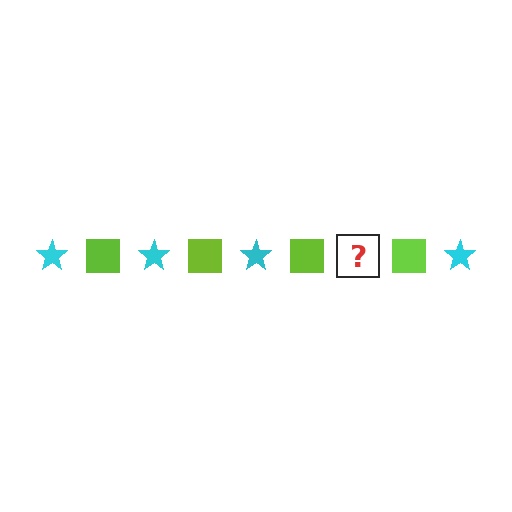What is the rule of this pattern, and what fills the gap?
The rule is that the pattern alternates between cyan star and lime square. The gap should be filled with a cyan star.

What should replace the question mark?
The question mark should be replaced with a cyan star.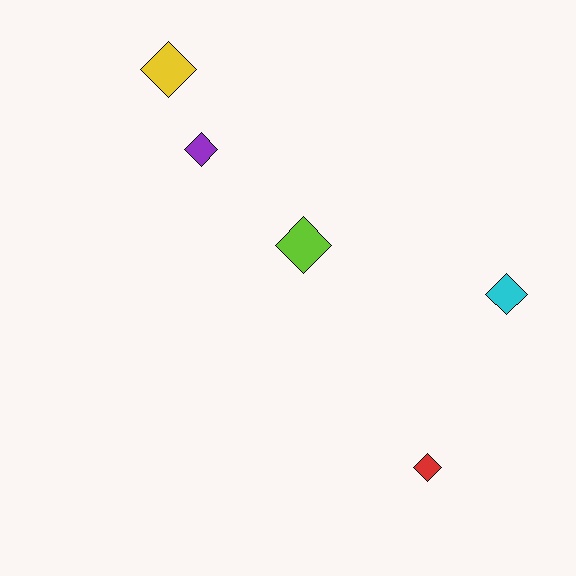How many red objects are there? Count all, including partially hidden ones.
There is 1 red object.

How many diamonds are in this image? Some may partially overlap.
There are 5 diamonds.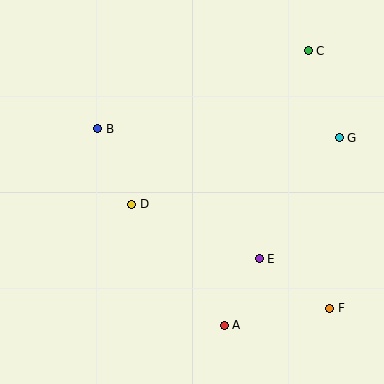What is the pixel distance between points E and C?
The distance between E and C is 213 pixels.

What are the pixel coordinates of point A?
Point A is at (224, 325).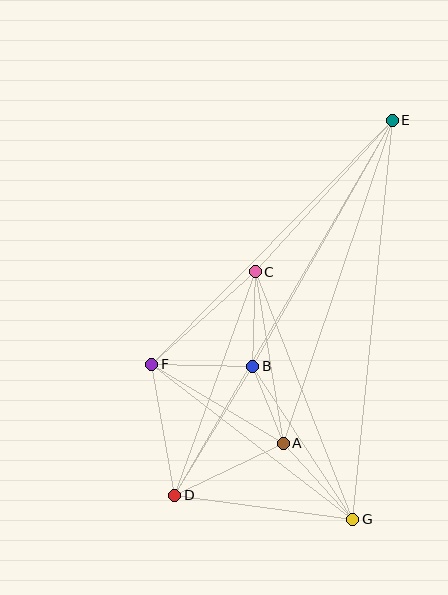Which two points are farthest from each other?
Points D and E are farthest from each other.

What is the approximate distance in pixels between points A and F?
The distance between A and F is approximately 153 pixels.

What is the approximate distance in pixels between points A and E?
The distance between A and E is approximately 341 pixels.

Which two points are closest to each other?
Points A and B are closest to each other.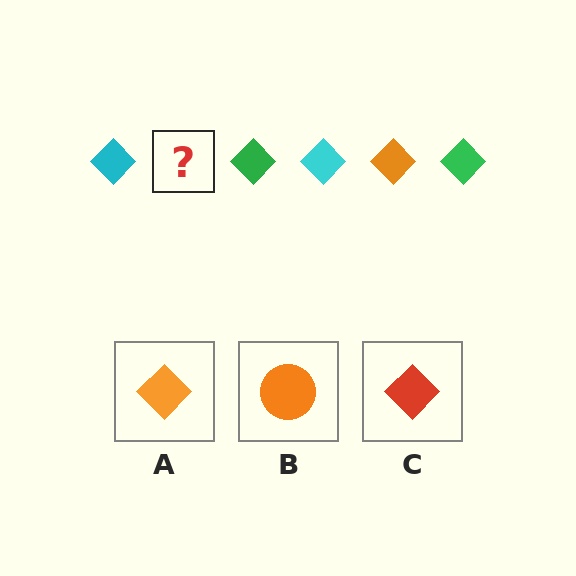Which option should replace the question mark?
Option A.